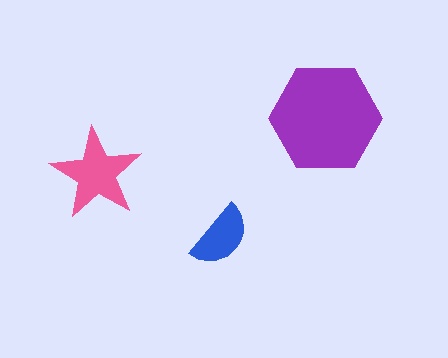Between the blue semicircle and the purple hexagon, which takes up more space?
The purple hexagon.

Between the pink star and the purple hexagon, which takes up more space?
The purple hexagon.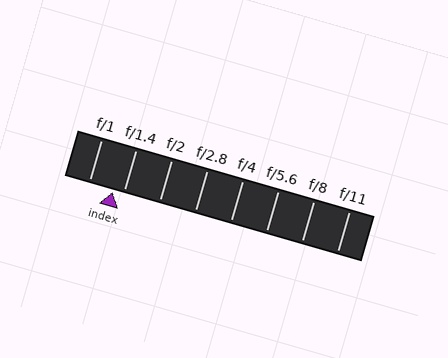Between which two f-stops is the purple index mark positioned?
The index mark is between f/1 and f/1.4.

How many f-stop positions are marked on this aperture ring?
There are 8 f-stop positions marked.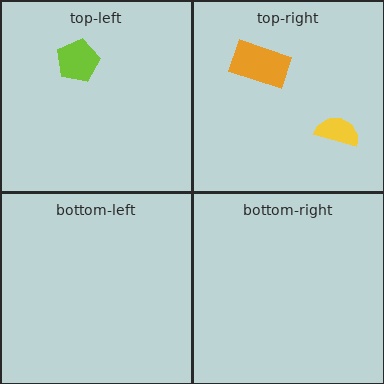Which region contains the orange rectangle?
The top-right region.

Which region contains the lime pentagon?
The top-left region.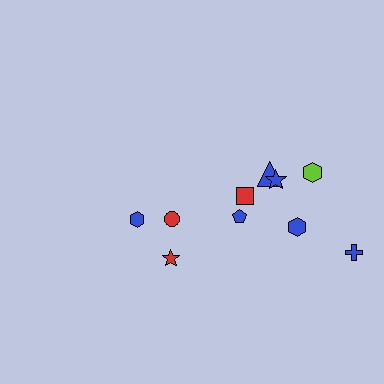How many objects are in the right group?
There are 7 objects.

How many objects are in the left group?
There are 3 objects.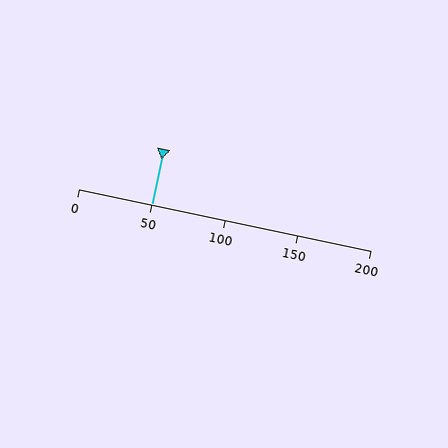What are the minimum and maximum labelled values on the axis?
The axis runs from 0 to 200.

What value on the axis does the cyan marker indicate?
The marker indicates approximately 50.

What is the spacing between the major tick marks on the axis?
The major ticks are spaced 50 apart.